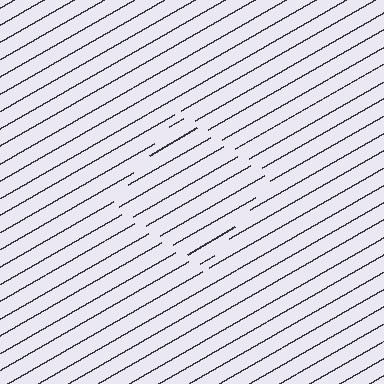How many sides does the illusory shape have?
4 sides — the line-ends trace a square.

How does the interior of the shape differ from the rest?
The interior of the shape contains the same grating, shifted by half a period — the contour is defined by the phase discontinuity where line-ends from the inner and outer gratings abut.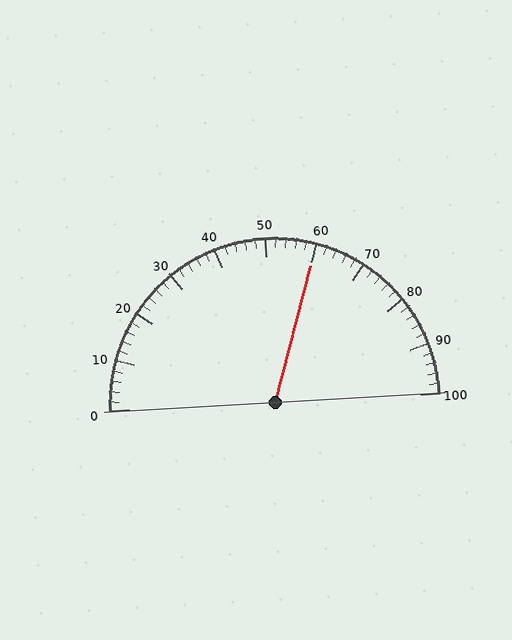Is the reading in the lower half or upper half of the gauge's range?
The reading is in the upper half of the range (0 to 100).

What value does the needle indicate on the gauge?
The needle indicates approximately 60.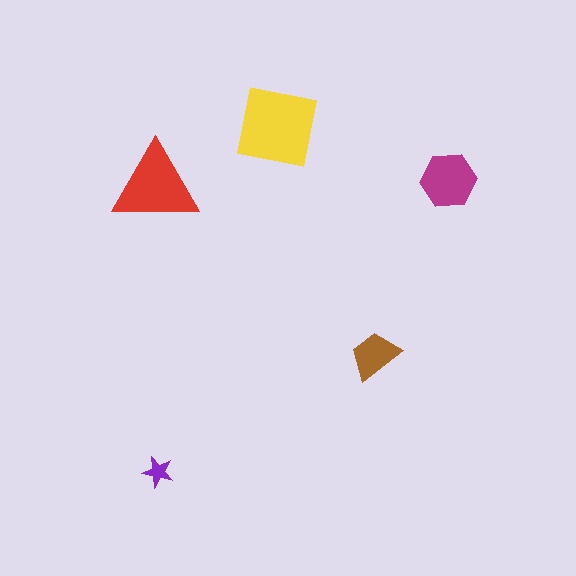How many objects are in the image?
There are 5 objects in the image.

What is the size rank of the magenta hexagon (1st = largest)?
3rd.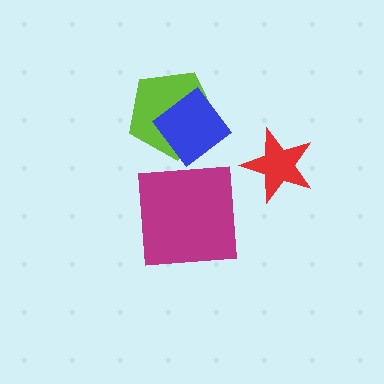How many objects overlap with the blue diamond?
1 object overlaps with the blue diamond.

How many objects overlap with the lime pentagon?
1 object overlaps with the lime pentagon.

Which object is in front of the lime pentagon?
The blue diamond is in front of the lime pentagon.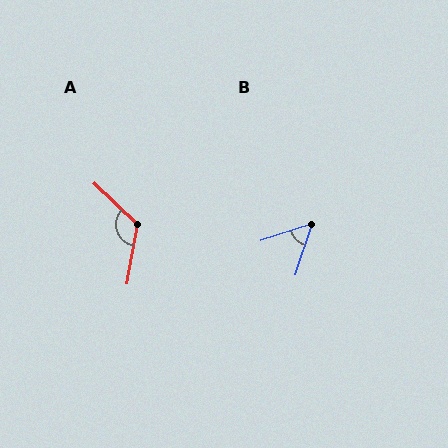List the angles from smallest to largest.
B (54°), A (123°).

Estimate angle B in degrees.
Approximately 54 degrees.